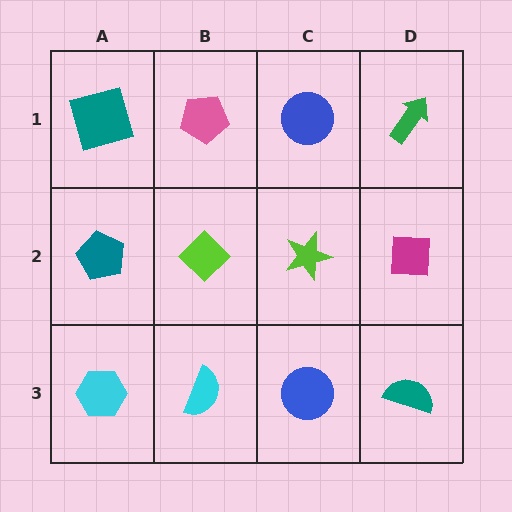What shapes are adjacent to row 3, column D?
A magenta square (row 2, column D), a blue circle (row 3, column C).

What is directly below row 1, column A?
A teal pentagon.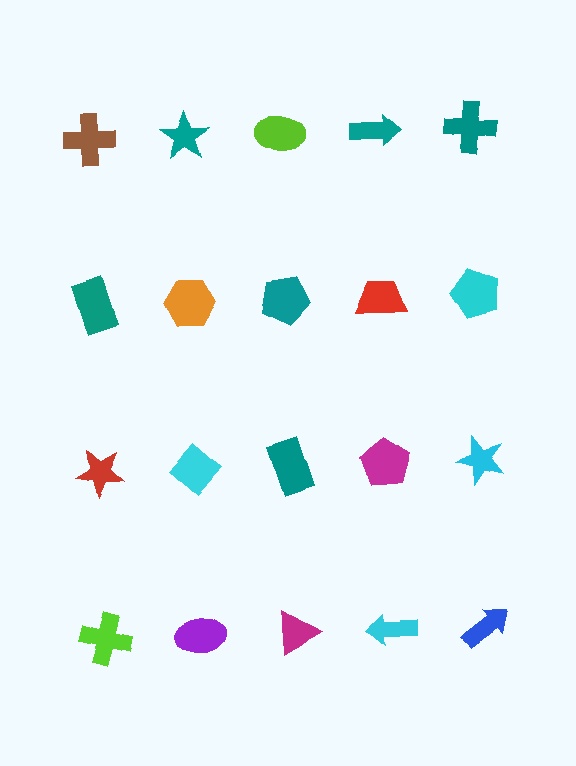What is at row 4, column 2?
A purple ellipse.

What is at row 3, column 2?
A cyan diamond.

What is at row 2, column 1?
A teal rectangle.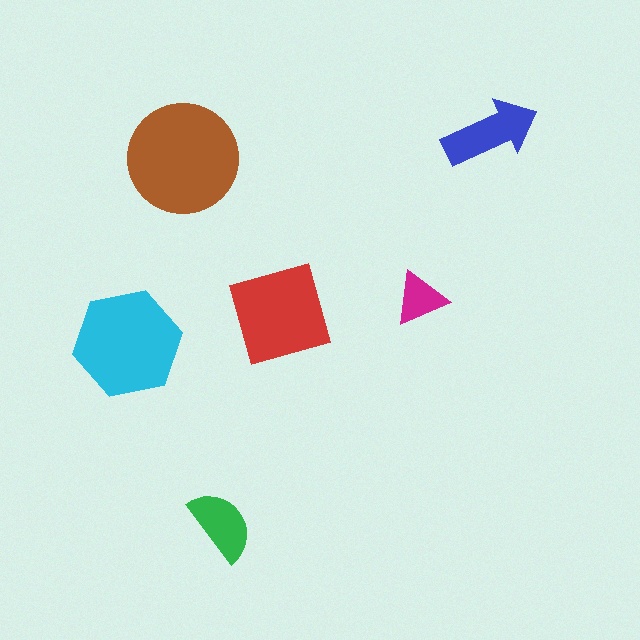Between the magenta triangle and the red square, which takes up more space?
The red square.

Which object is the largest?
The brown circle.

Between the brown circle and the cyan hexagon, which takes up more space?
The brown circle.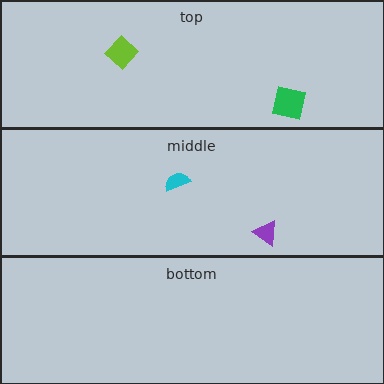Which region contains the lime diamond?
The top region.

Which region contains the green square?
The top region.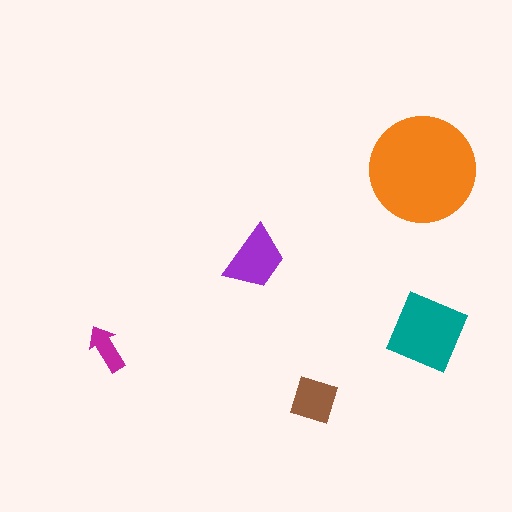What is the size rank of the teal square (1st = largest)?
2nd.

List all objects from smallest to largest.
The magenta arrow, the brown diamond, the purple trapezoid, the teal square, the orange circle.